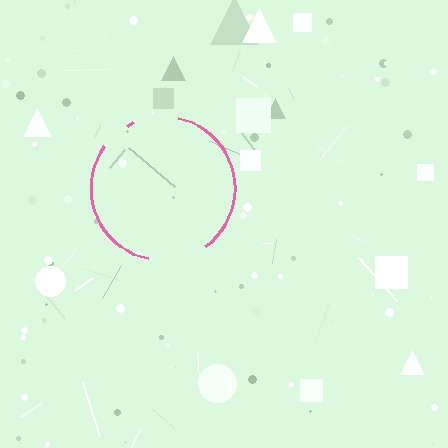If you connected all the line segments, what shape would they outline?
They would outline a circle.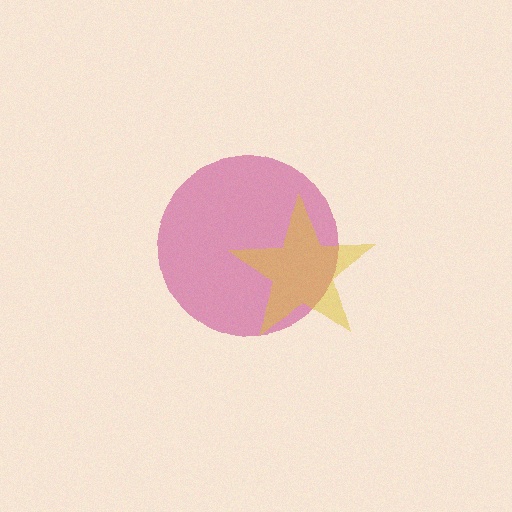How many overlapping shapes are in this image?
There are 2 overlapping shapes in the image.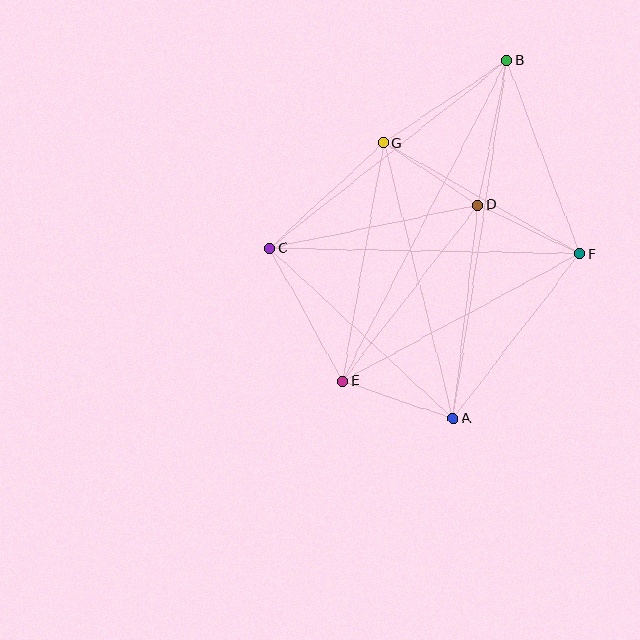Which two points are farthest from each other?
Points A and B are farthest from each other.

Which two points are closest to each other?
Points D and F are closest to each other.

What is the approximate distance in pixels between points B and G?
The distance between B and G is approximately 148 pixels.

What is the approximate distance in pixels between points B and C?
The distance between B and C is approximately 302 pixels.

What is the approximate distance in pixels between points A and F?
The distance between A and F is approximately 208 pixels.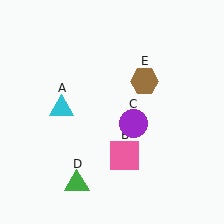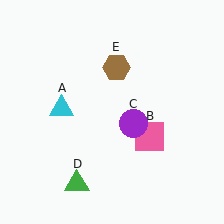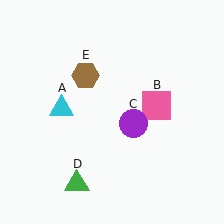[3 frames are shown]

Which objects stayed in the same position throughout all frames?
Cyan triangle (object A) and purple circle (object C) and green triangle (object D) remained stationary.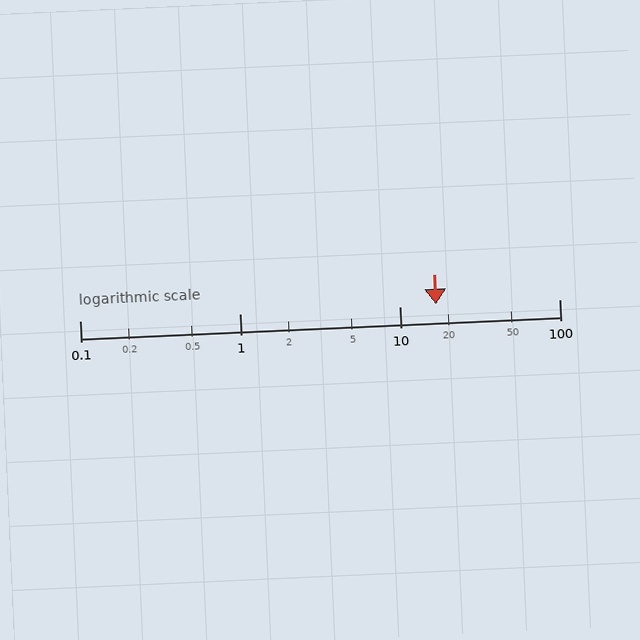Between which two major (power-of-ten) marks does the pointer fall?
The pointer is between 10 and 100.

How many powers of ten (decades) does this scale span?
The scale spans 3 decades, from 0.1 to 100.